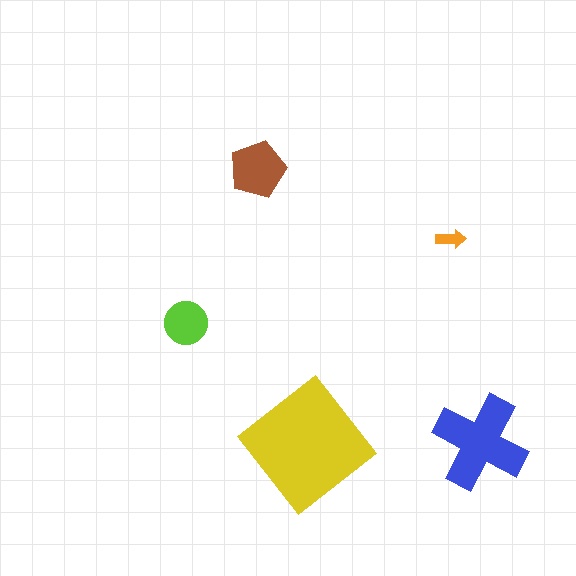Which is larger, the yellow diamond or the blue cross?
The yellow diamond.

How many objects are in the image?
There are 5 objects in the image.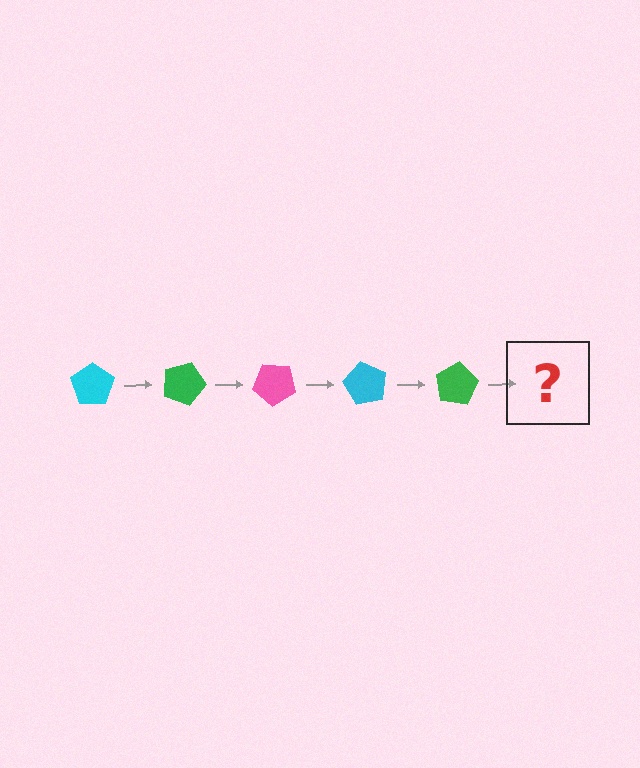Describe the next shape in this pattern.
It should be a pink pentagon, rotated 100 degrees from the start.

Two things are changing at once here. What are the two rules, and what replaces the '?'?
The two rules are that it rotates 20 degrees each step and the color cycles through cyan, green, and pink. The '?' should be a pink pentagon, rotated 100 degrees from the start.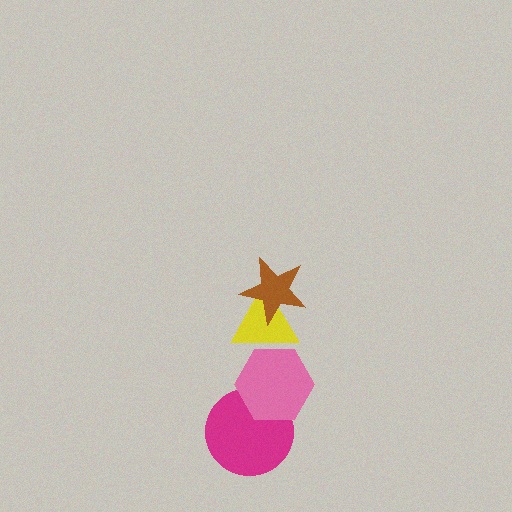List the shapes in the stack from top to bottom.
From top to bottom: the brown star, the yellow triangle, the pink hexagon, the magenta circle.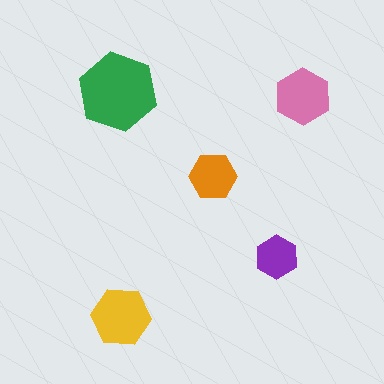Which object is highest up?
The green hexagon is topmost.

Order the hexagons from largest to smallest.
the green one, the yellow one, the pink one, the orange one, the purple one.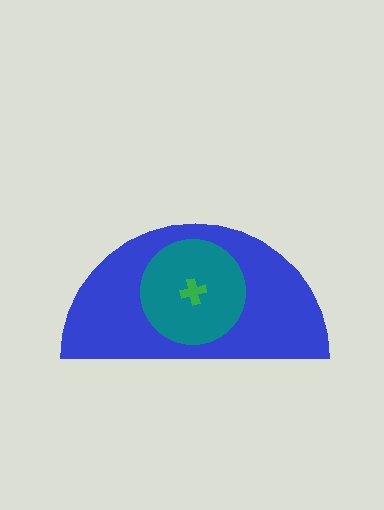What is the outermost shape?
The blue semicircle.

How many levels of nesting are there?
3.